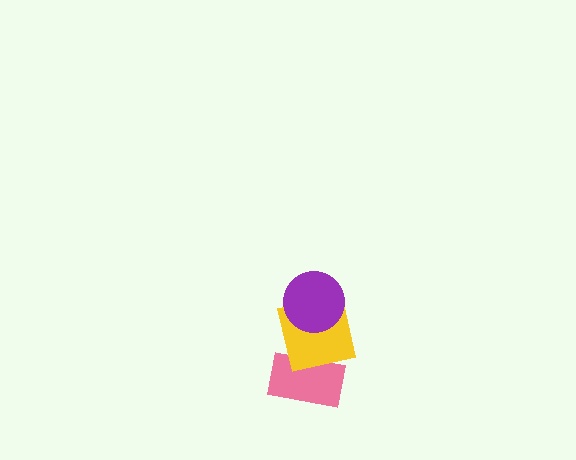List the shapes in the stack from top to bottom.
From top to bottom: the purple circle, the yellow square, the pink rectangle.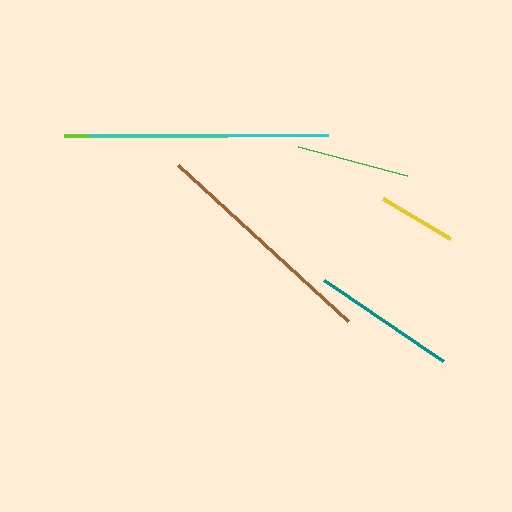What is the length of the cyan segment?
The cyan segment is approximately 240 pixels long.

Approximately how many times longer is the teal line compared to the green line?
The teal line is approximately 1.3 times the length of the green line.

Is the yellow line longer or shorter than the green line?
The green line is longer than the yellow line.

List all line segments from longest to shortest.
From longest to shortest: cyan, brown, lime, teal, green, yellow.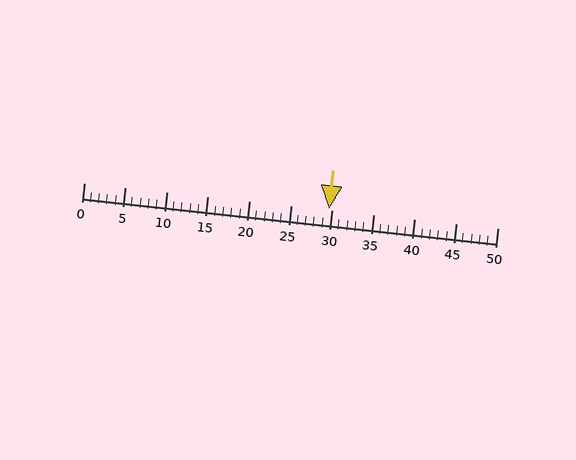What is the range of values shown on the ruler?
The ruler shows values from 0 to 50.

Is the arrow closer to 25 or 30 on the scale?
The arrow is closer to 30.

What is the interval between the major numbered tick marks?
The major tick marks are spaced 5 units apart.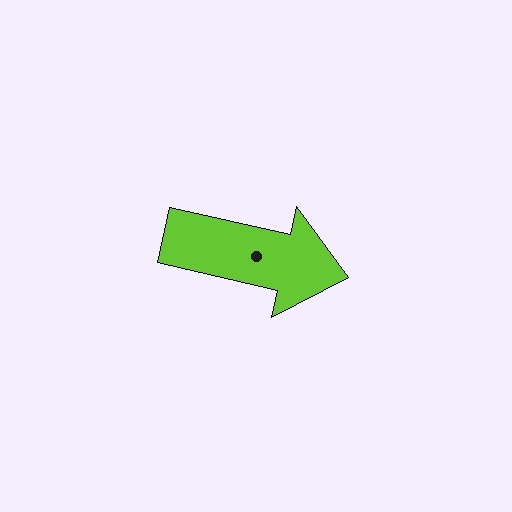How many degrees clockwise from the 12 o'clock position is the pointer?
Approximately 103 degrees.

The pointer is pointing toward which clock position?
Roughly 3 o'clock.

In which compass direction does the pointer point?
East.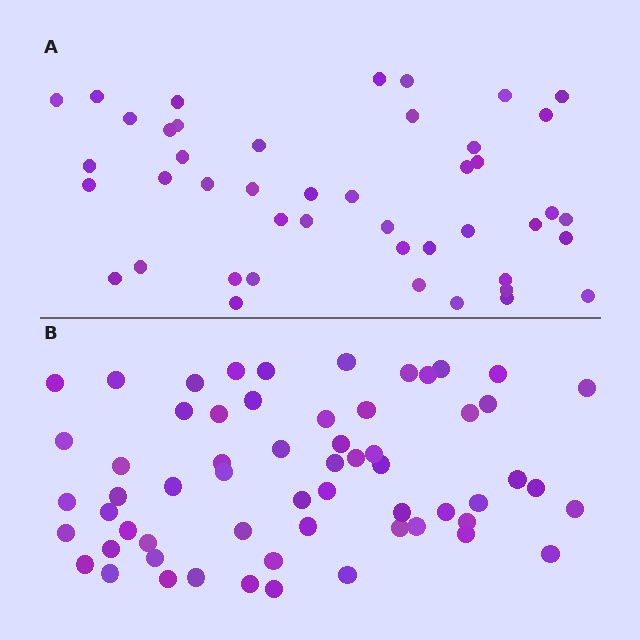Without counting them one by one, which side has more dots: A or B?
Region B (the bottom region) has more dots.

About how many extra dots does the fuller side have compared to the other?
Region B has approximately 15 more dots than region A.